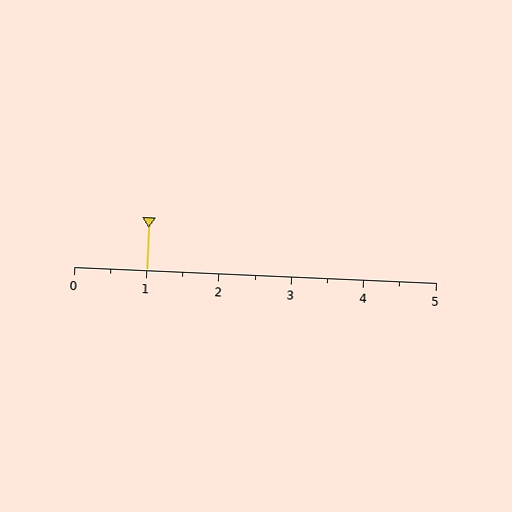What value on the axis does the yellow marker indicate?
The marker indicates approximately 1.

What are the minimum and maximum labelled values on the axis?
The axis runs from 0 to 5.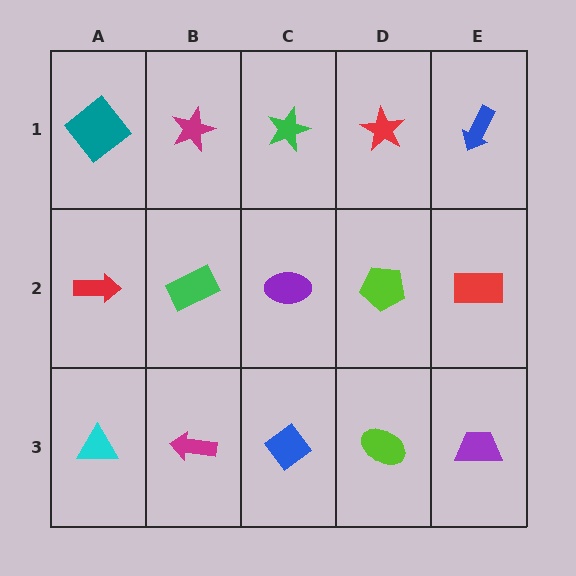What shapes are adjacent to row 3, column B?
A green rectangle (row 2, column B), a cyan triangle (row 3, column A), a blue diamond (row 3, column C).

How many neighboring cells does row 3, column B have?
3.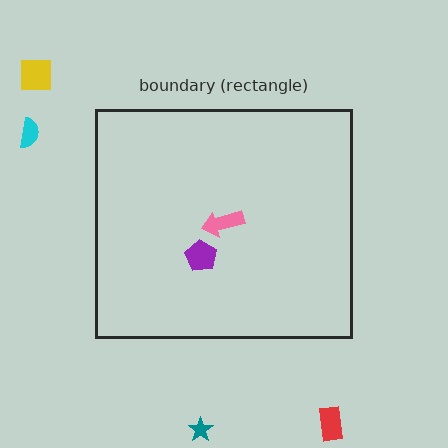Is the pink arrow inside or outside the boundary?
Inside.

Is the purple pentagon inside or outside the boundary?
Inside.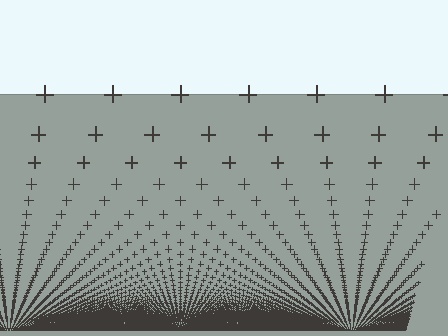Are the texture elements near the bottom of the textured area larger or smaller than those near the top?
Smaller. The gradient is inverted — elements near the bottom are smaller and denser.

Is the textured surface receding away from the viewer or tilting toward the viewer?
The surface appears to tilt toward the viewer. Texture elements get larger and sparser toward the top.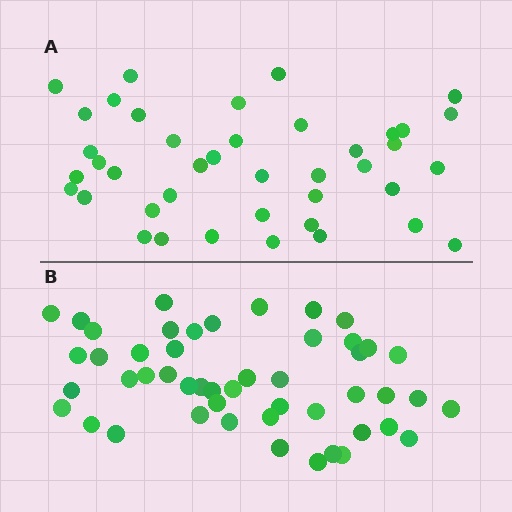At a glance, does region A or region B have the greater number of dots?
Region B (the bottom region) has more dots.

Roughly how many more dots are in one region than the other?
Region B has roughly 8 or so more dots than region A.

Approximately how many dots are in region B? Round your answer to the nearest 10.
About 50 dots. (The exact count is 49, which rounds to 50.)